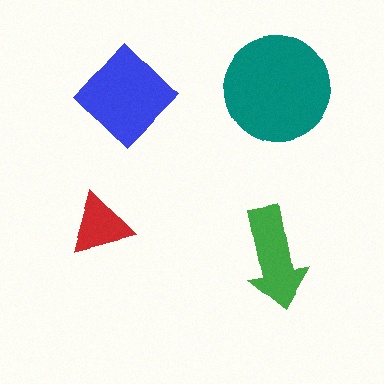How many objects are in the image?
There are 4 objects in the image.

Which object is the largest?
The teal circle.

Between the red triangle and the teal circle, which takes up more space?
The teal circle.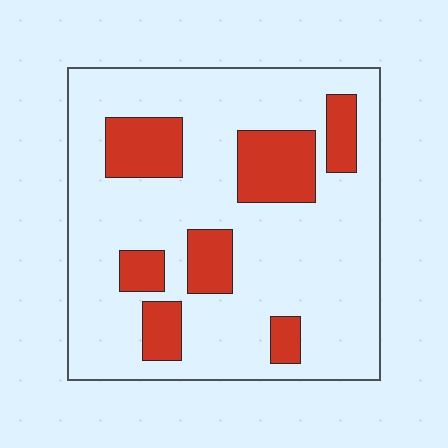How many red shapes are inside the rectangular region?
7.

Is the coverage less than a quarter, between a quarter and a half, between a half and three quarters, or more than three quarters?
Less than a quarter.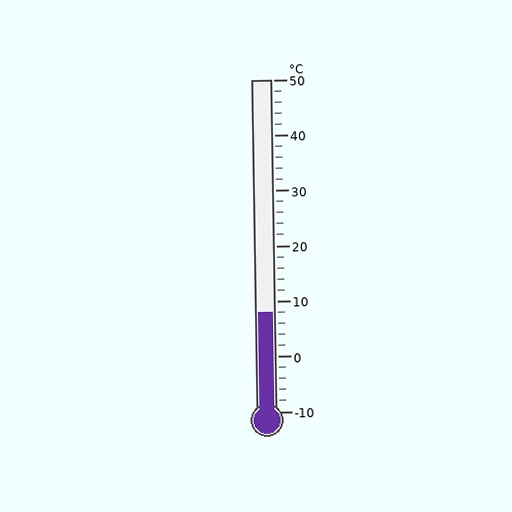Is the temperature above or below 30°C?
The temperature is below 30°C.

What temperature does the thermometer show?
The thermometer shows approximately 8°C.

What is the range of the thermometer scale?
The thermometer scale ranges from -10°C to 50°C.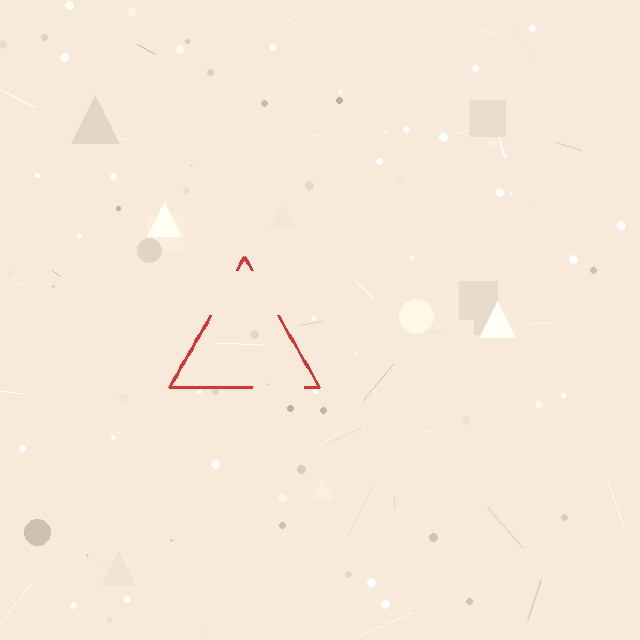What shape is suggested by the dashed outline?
The dashed outline suggests a triangle.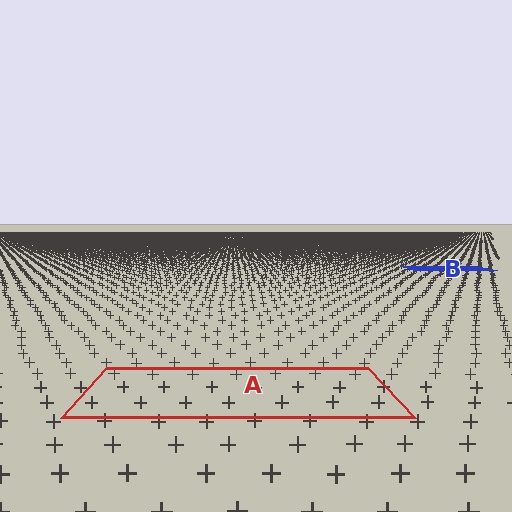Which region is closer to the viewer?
Region A is closer. The texture elements there are larger and more spread out.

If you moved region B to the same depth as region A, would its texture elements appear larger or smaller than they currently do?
They would appear larger. At a closer depth, the same texture elements are projected at a bigger on-screen size.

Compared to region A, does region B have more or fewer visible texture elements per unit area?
Region B has more texture elements per unit area — they are packed more densely because it is farther away.